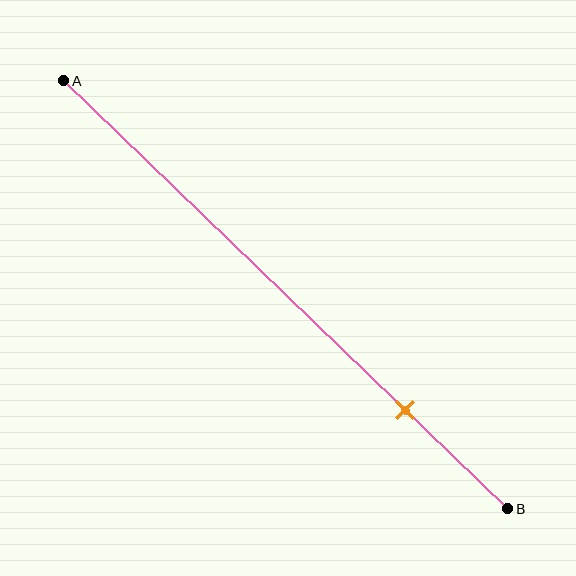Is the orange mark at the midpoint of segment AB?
No, the mark is at about 75% from A, not at the 50% midpoint.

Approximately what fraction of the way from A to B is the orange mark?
The orange mark is approximately 75% of the way from A to B.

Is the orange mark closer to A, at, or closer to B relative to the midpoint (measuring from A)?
The orange mark is closer to point B than the midpoint of segment AB.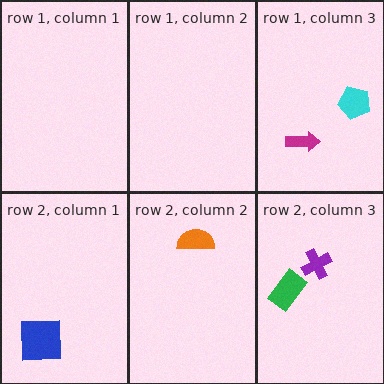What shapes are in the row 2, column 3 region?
The green rectangle, the purple cross.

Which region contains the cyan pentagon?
The row 1, column 3 region.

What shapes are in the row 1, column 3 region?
The cyan pentagon, the magenta arrow.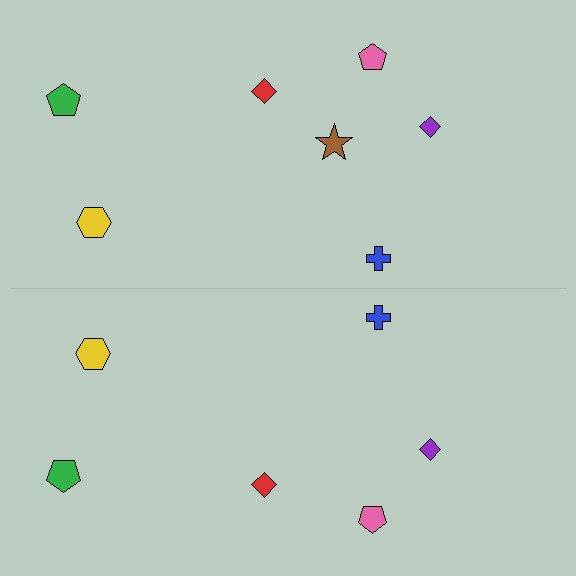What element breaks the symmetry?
A brown star is missing from the bottom side.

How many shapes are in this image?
There are 13 shapes in this image.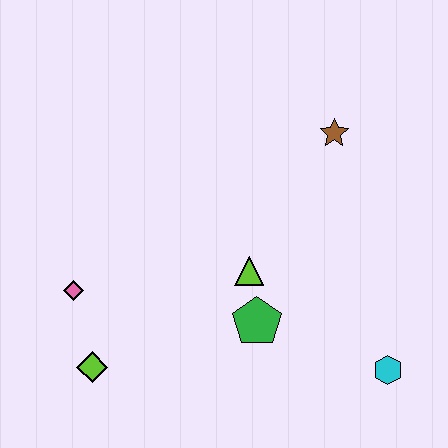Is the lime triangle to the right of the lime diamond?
Yes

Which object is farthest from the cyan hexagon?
The pink diamond is farthest from the cyan hexagon.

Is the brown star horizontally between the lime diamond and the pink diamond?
No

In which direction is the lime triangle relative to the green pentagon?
The lime triangle is above the green pentagon.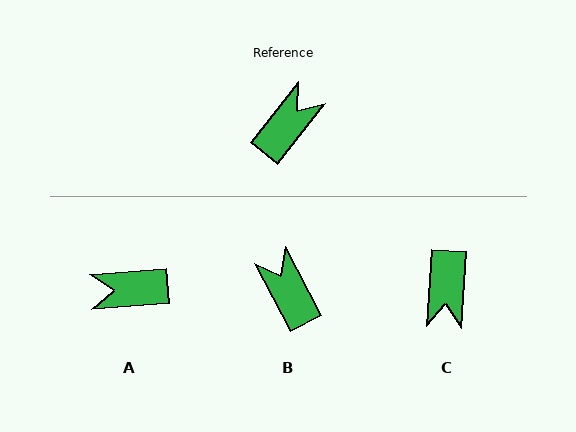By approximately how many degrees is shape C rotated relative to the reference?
Approximately 145 degrees clockwise.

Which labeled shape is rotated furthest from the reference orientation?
C, about 145 degrees away.